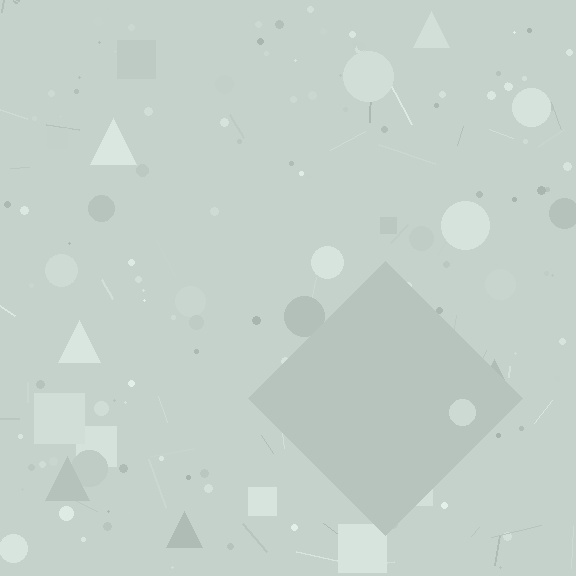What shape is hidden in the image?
A diamond is hidden in the image.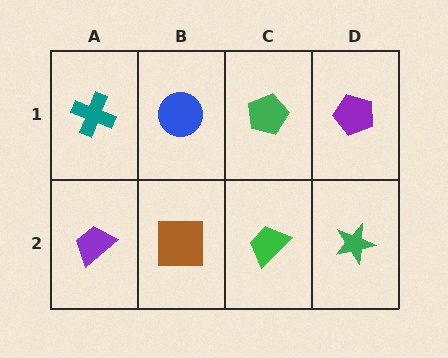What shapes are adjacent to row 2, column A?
A teal cross (row 1, column A), a brown square (row 2, column B).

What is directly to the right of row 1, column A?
A blue circle.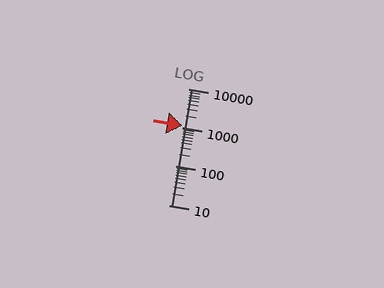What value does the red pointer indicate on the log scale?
The pointer indicates approximately 1100.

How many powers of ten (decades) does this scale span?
The scale spans 3 decades, from 10 to 10000.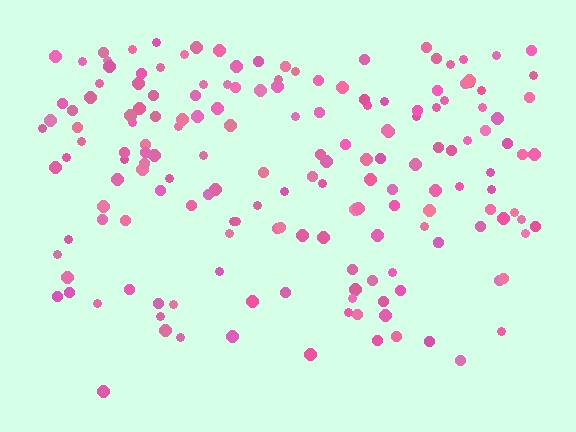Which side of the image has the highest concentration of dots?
The top.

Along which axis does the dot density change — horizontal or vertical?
Vertical.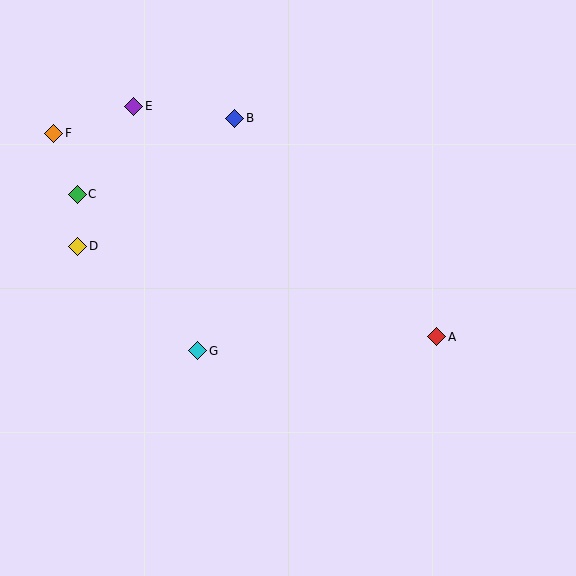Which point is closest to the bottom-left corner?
Point G is closest to the bottom-left corner.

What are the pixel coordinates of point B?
Point B is at (235, 118).